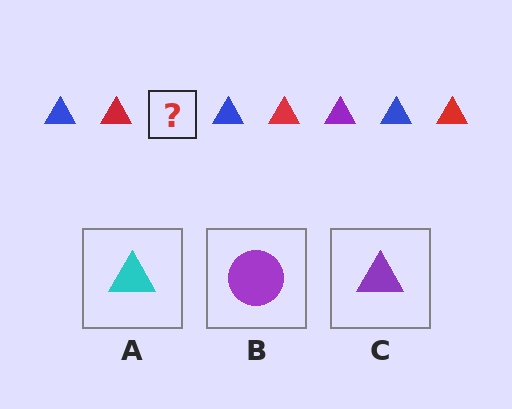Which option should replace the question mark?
Option C.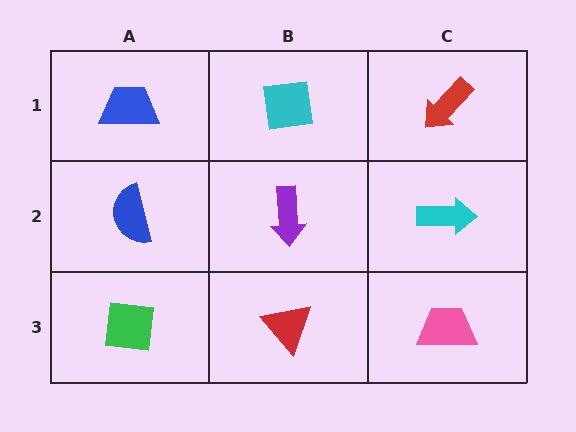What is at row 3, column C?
A pink trapezoid.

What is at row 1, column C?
A red arrow.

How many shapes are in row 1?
3 shapes.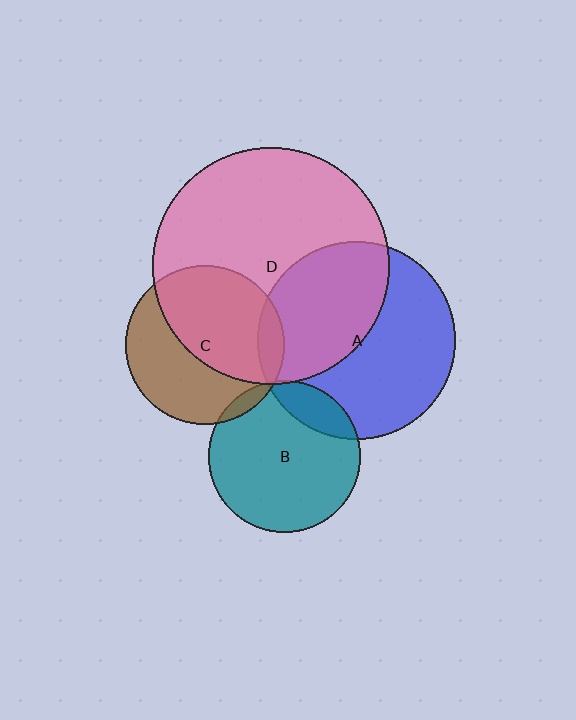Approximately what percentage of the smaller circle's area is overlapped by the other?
Approximately 15%.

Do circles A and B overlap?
Yes.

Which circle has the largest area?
Circle D (pink).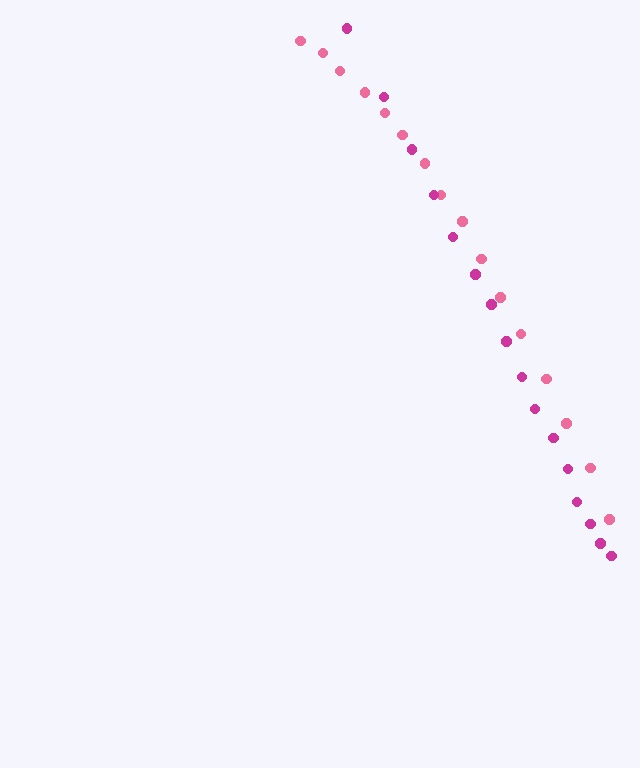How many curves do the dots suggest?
There are 2 distinct paths.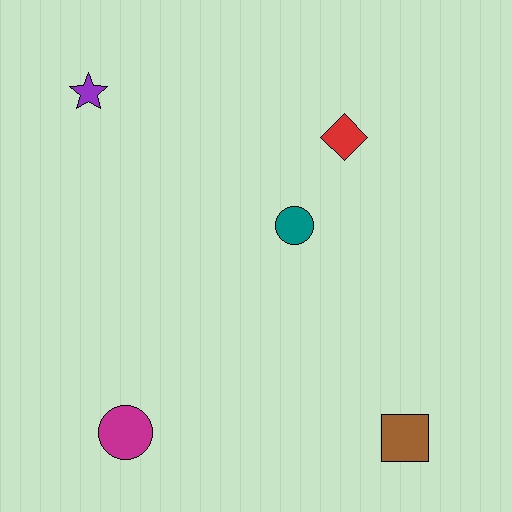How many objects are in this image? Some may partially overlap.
There are 5 objects.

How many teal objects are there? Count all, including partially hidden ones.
There is 1 teal object.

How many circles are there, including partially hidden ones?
There are 2 circles.